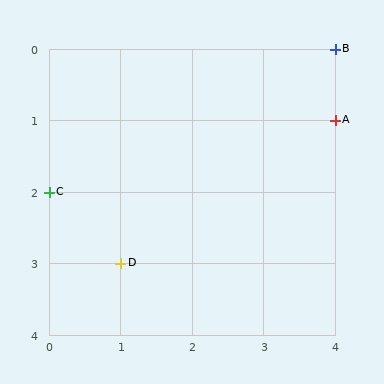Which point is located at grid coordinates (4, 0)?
Point B is at (4, 0).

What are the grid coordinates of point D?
Point D is at grid coordinates (1, 3).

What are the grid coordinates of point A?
Point A is at grid coordinates (4, 1).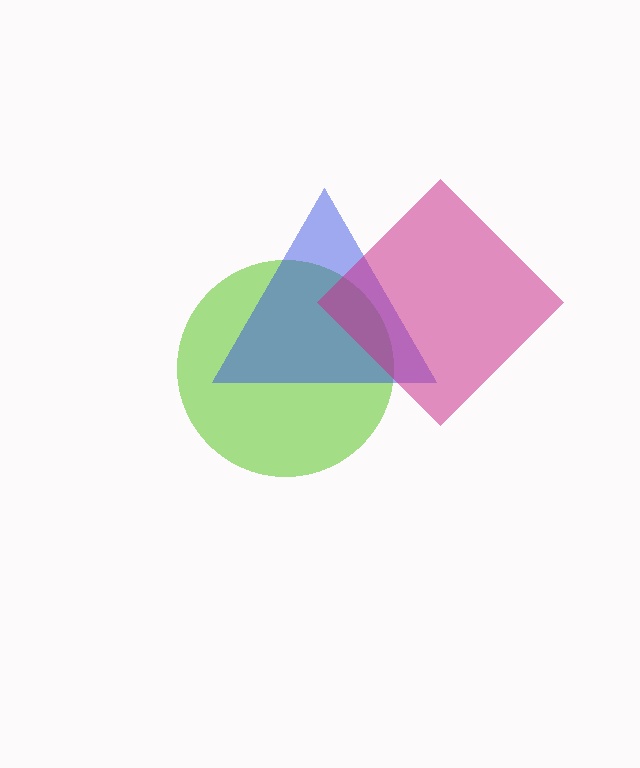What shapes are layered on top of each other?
The layered shapes are: a lime circle, a blue triangle, a magenta diamond.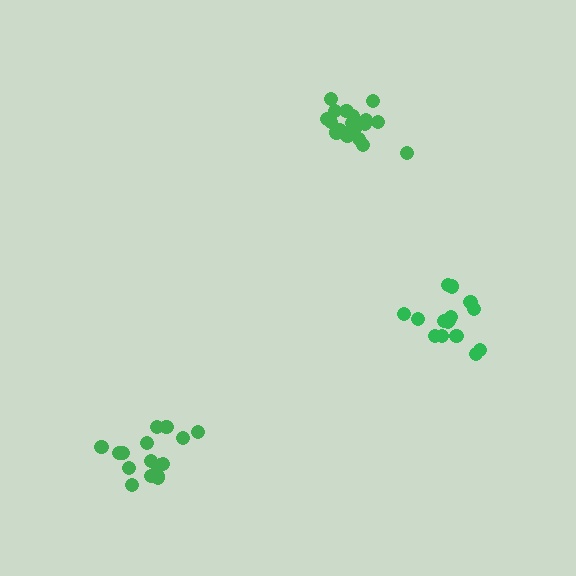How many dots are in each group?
Group 1: 19 dots, Group 2: 17 dots, Group 3: 16 dots (52 total).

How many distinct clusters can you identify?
There are 3 distinct clusters.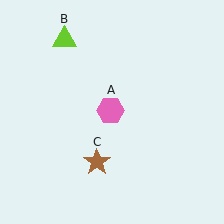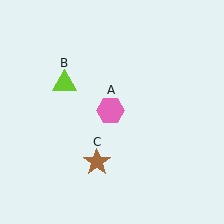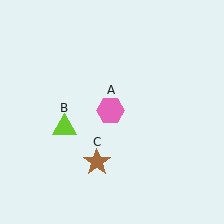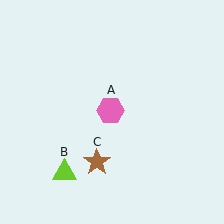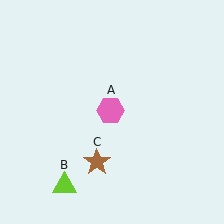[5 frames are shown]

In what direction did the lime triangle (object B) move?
The lime triangle (object B) moved down.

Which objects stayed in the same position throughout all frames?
Pink hexagon (object A) and brown star (object C) remained stationary.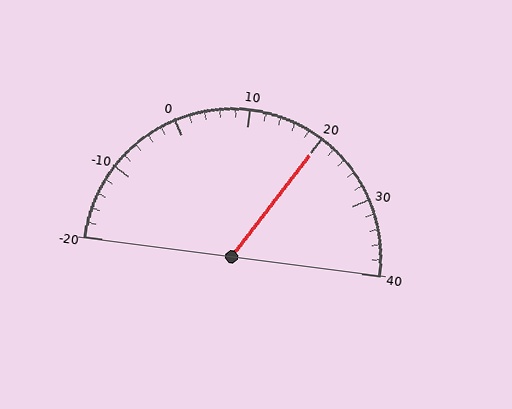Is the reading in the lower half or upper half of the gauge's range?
The reading is in the upper half of the range (-20 to 40).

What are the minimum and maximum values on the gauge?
The gauge ranges from -20 to 40.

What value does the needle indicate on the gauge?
The needle indicates approximately 20.